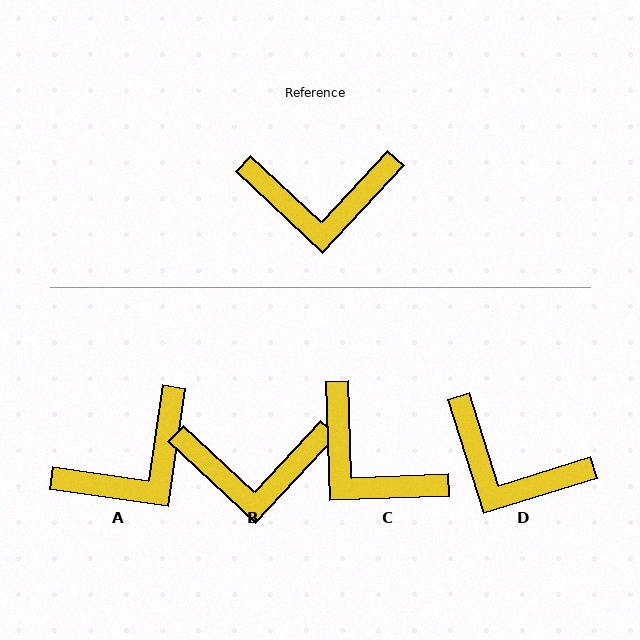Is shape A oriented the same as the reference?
No, it is off by about 35 degrees.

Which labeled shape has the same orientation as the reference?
B.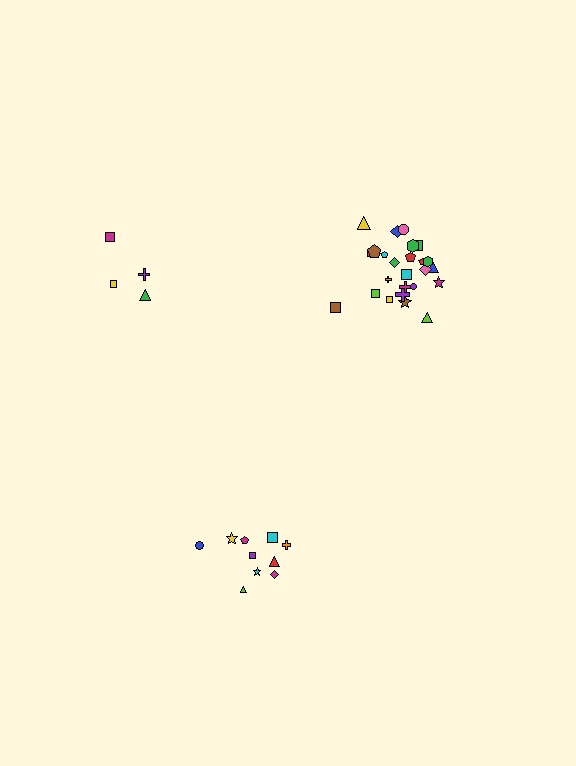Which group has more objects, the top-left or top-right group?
The top-right group.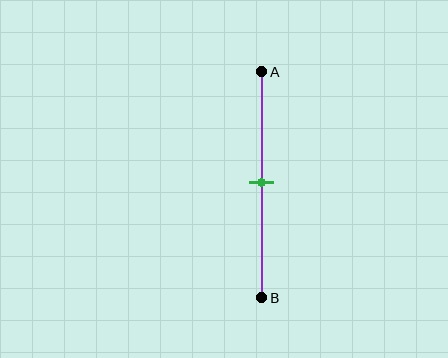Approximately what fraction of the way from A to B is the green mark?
The green mark is approximately 50% of the way from A to B.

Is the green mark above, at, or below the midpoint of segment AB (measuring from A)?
The green mark is approximately at the midpoint of segment AB.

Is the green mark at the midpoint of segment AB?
Yes, the mark is approximately at the midpoint.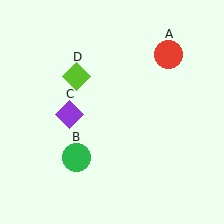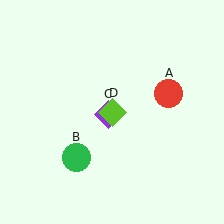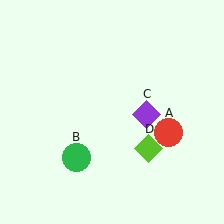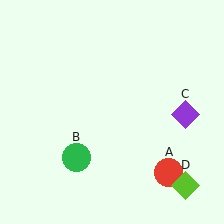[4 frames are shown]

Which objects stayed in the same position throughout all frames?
Green circle (object B) remained stationary.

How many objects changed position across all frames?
3 objects changed position: red circle (object A), purple diamond (object C), lime diamond (object D).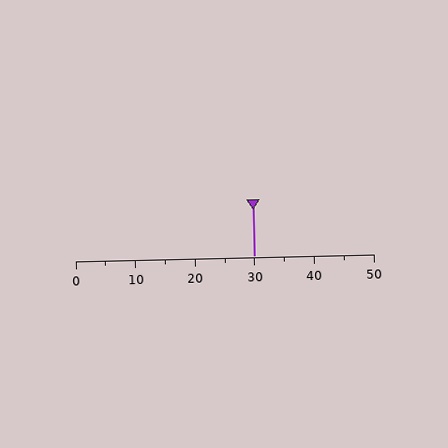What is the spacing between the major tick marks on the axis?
The major ticks are spaced 10 apart.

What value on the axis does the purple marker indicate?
The marker indicates approximately 30.